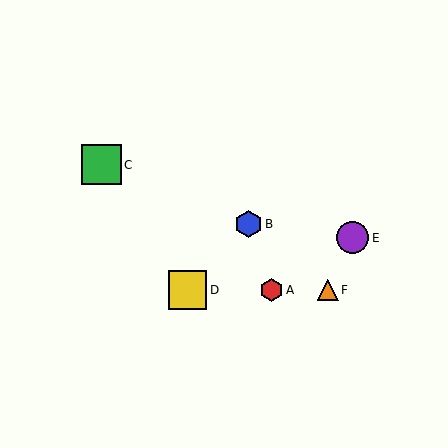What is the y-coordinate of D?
Object D is at y≈290.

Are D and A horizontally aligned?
Yes, both are at y≈290.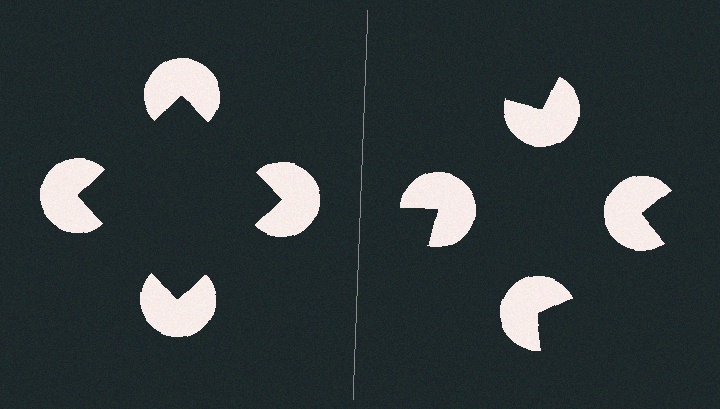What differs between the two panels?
The pac-man discs are positioned identically on both sides; only the wedge orientations differ. On the left they align to a square; on the right they are misaligned.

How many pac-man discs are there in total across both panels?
8 — 4 on each side.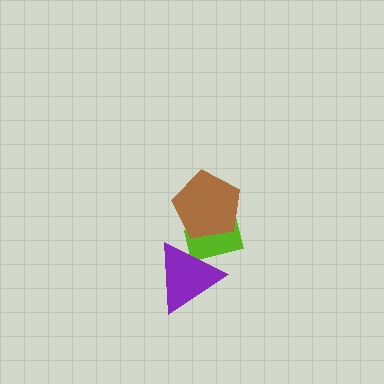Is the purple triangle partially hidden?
No, no other shape covers it.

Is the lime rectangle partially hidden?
Yes, it is partially covered by another shape.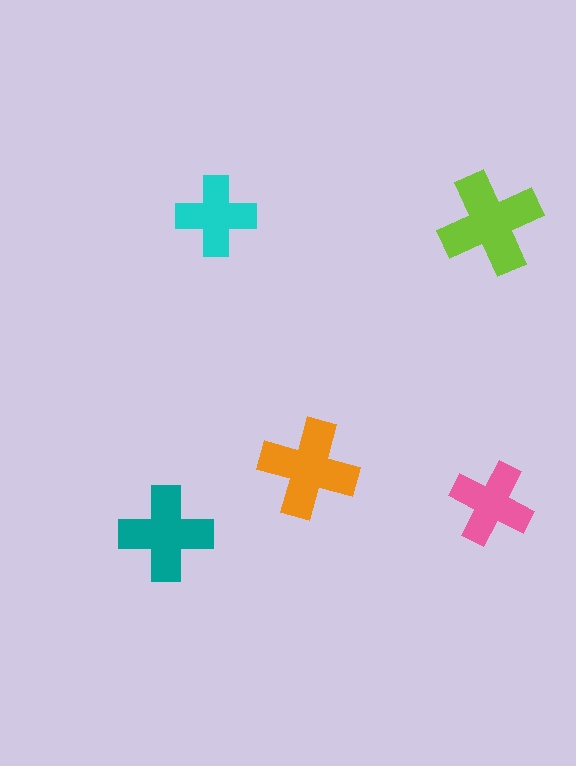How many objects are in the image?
There are 5 objects in the image.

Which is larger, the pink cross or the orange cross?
The orange one.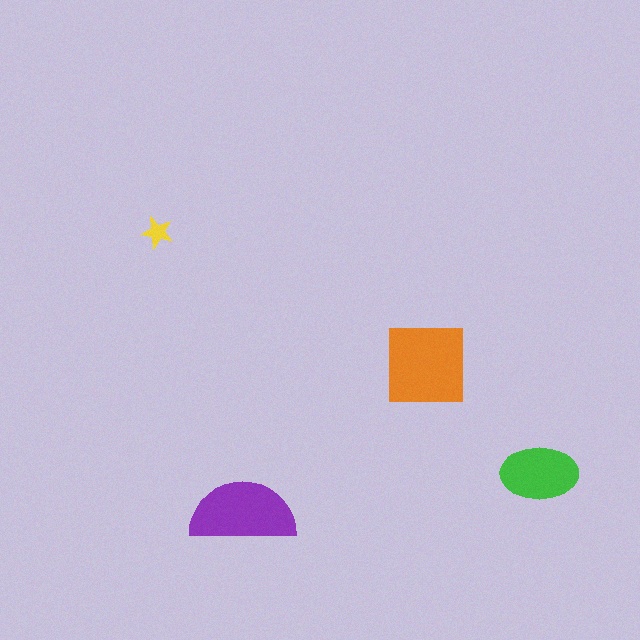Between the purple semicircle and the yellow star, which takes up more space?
The purple semicircle.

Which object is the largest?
The orange square.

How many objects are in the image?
There are 4 objects in the image.